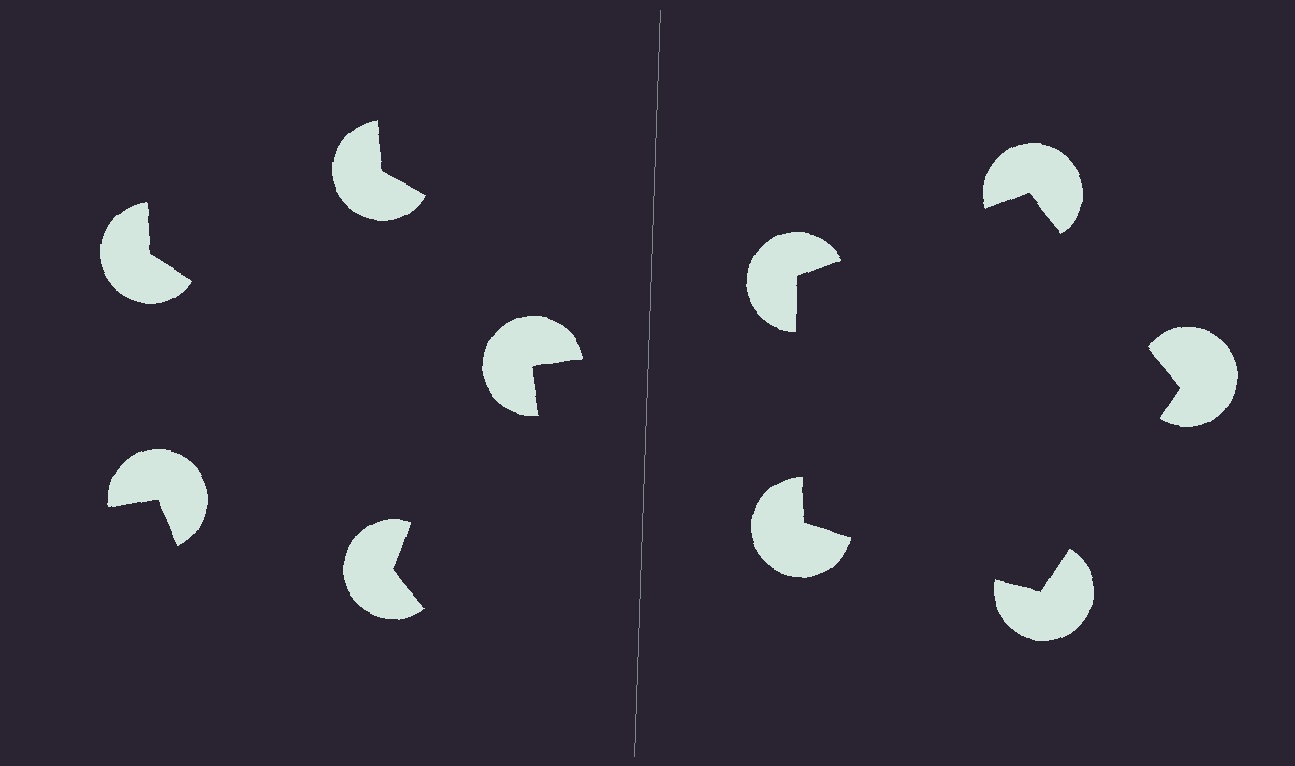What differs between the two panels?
The pac-man discs are positioned identically on both sides; only the wedge orientations differ. On the right they align to a pentagon; on the left they are misaligned.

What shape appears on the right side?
An illusory pentagon.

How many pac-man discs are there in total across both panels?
10 — 5 on each side.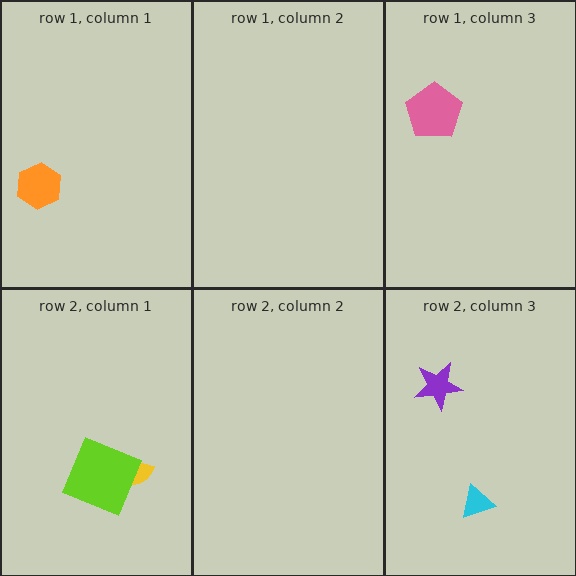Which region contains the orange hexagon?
The row 1, column 1 region.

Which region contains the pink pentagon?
The row 1, column 3 region.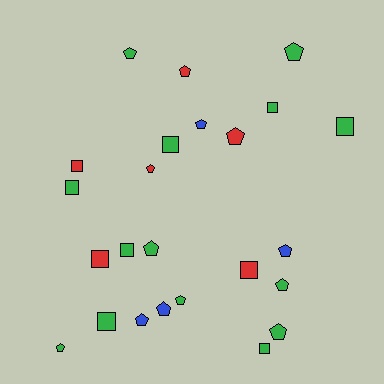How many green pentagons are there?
There are 7 green pentagons.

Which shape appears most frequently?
Pentagon, with 14 objects.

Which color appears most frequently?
Green, with 14 objects.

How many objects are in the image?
There are 24 objects.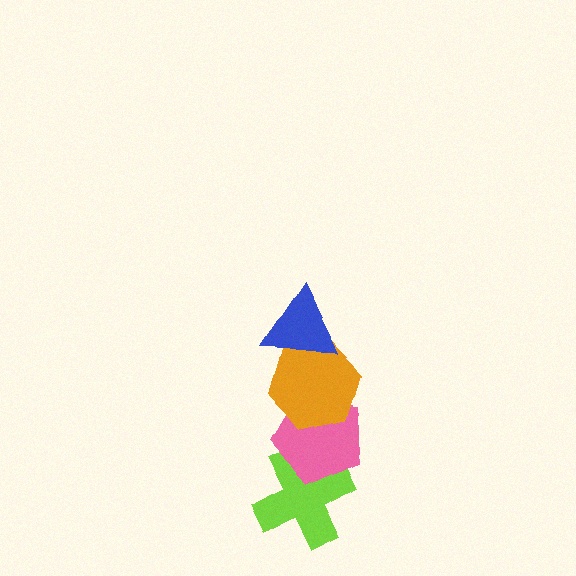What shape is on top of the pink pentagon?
The orange hexagon is on top of the pink pentagon.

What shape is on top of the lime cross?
The pink pentagon is on top of the lime cross.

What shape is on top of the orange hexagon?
The blue triangle is on top of the orange hexagon.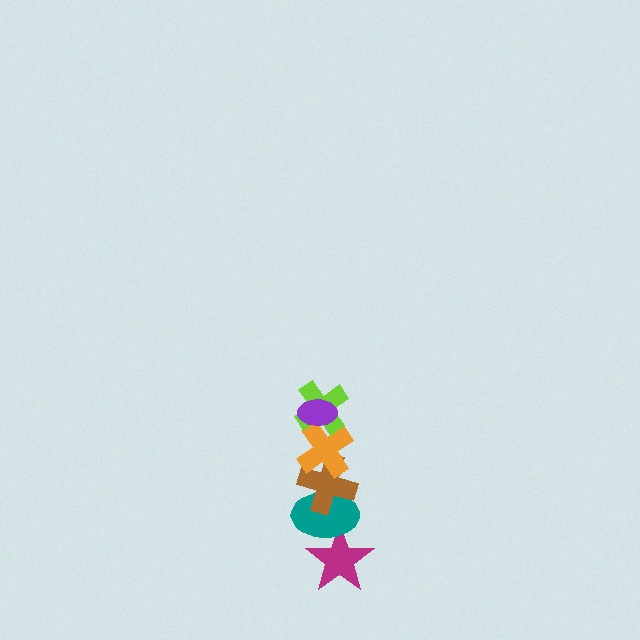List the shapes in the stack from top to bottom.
From top to bottom: the purple ellipse, the lime cross, the orange cross, the brown cross, the teal ellipse, the magenta star.